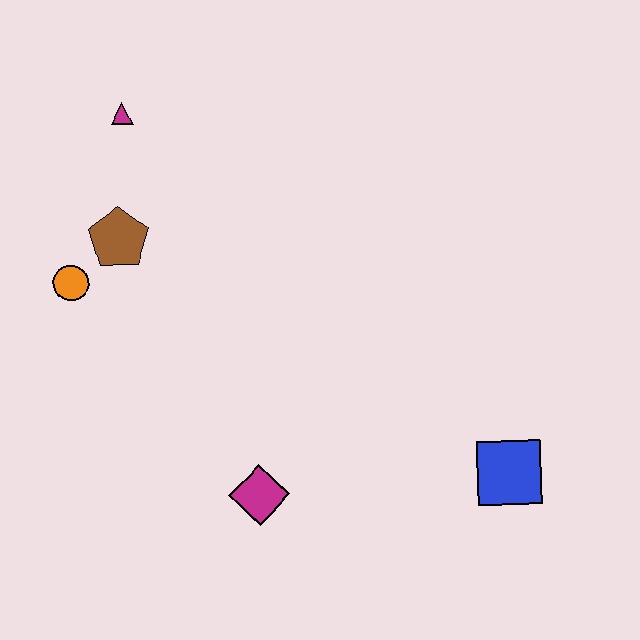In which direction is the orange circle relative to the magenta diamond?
The orange circle is above the magenta diamond.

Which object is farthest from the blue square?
The magenta triangle is farthest from the blue square.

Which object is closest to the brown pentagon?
The orange circle is closest to the brown pentagon.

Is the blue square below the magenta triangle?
Yes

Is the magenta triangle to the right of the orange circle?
Yes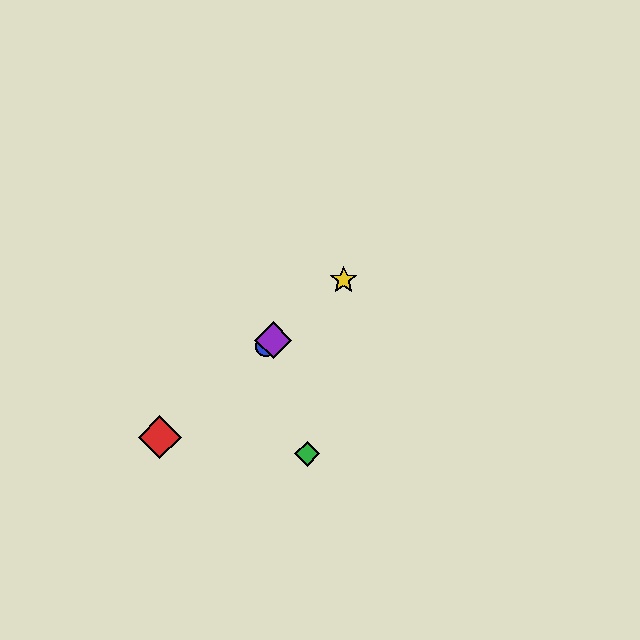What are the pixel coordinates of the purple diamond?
The purple diamond is at (273, 340).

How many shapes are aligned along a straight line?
4 shapes (the red diamond, the blue circle, the yellow star, the purple diamond) are aligned along a straight line.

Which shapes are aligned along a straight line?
The red diamond, the blue circle, the yellow star, the purple diamond are aligned along a straight line.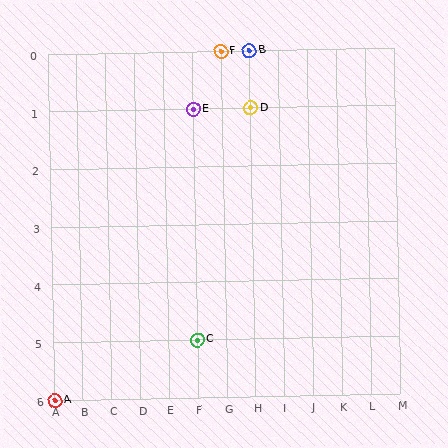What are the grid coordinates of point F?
Point F is at grid coordinates (G, 0).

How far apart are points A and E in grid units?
Points A and E are 5 columns and 5 rows apart (about 7.1 grid units diagonally).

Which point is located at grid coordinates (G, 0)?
Point F is at (G, 0).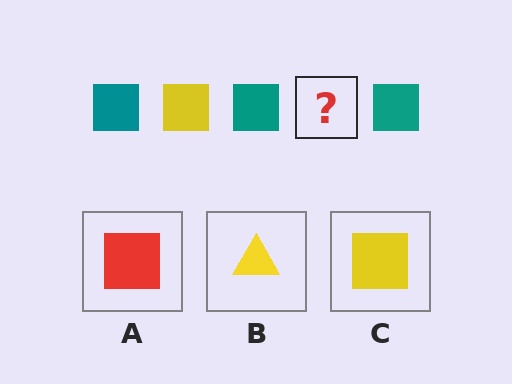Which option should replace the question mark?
Option C.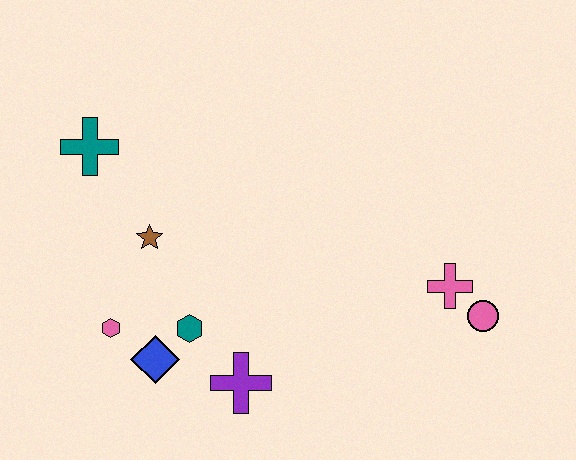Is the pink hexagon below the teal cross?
Yes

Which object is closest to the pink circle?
The pink cross is closest to the pink circle.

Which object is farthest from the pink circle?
The teal cross is farthest from the pink circle.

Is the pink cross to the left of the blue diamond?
No